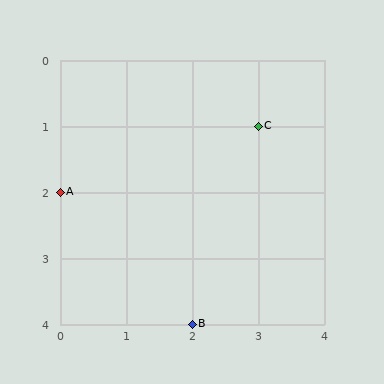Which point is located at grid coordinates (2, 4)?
Point B is at (2, 4).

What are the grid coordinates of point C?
Point C is at grid coordinates (3, 1).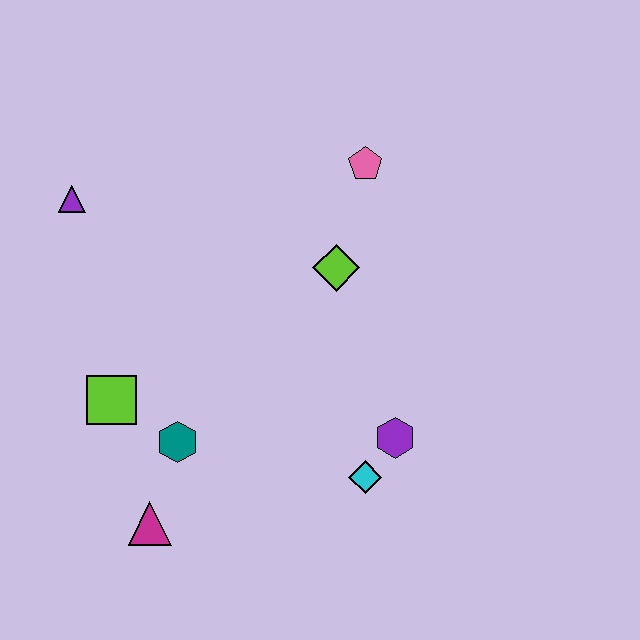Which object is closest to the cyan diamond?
The purple hexagon is closest to the cyan diamond.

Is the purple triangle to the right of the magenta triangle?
No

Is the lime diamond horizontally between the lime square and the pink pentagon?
Yes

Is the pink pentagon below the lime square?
No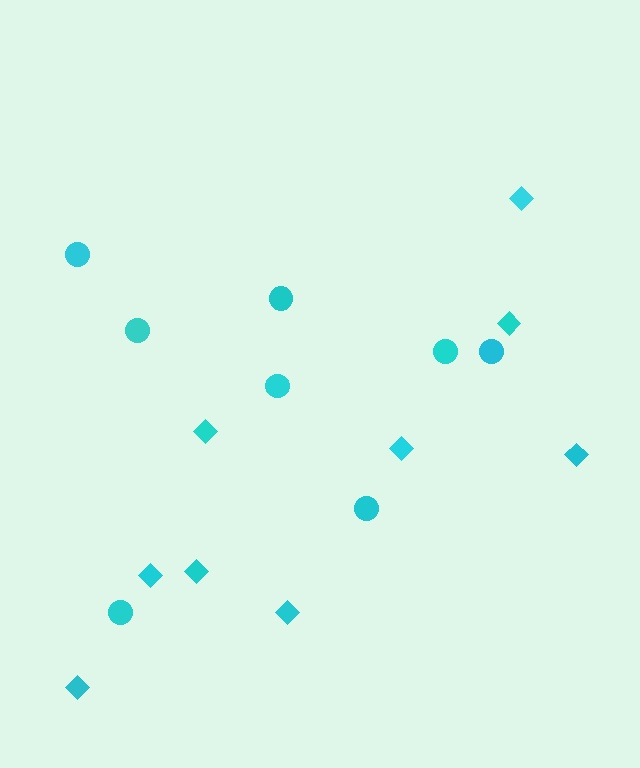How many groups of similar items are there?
There are 2 groups: one group of circles (8) and one group of diamonds (9).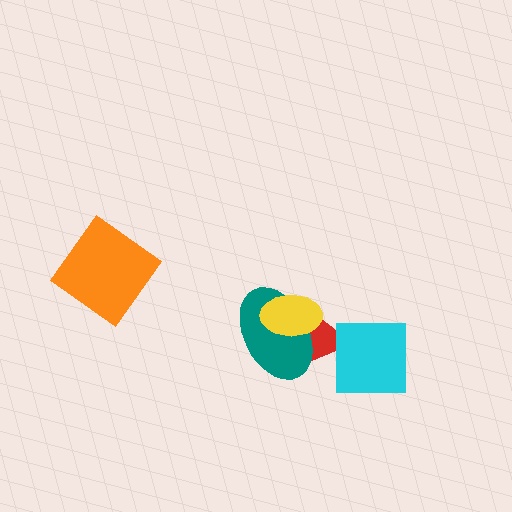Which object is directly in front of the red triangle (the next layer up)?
The teal ellipse is directly in front of the red triangle.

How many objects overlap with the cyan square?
1 object overlaps with the cyan square.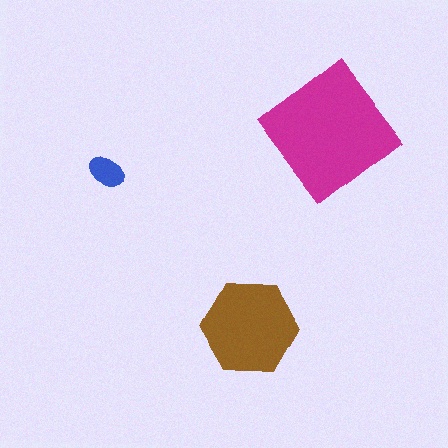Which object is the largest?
The magenta diamond.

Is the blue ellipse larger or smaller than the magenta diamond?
Smaller.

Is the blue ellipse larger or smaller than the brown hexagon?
Smaller.